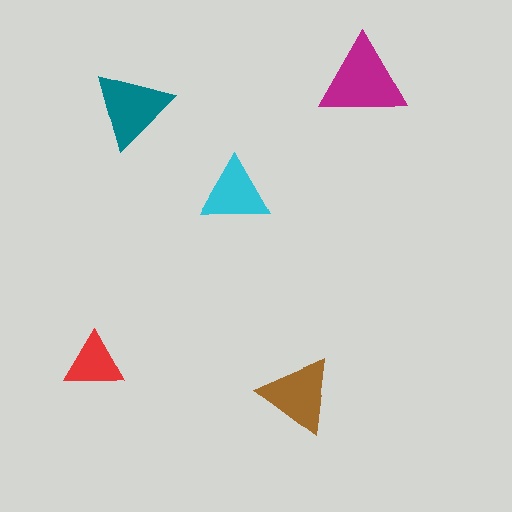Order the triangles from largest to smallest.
the magenta one, the teal one, the brown one, the cyan one, the red one.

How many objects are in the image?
There are 5 objects in the image.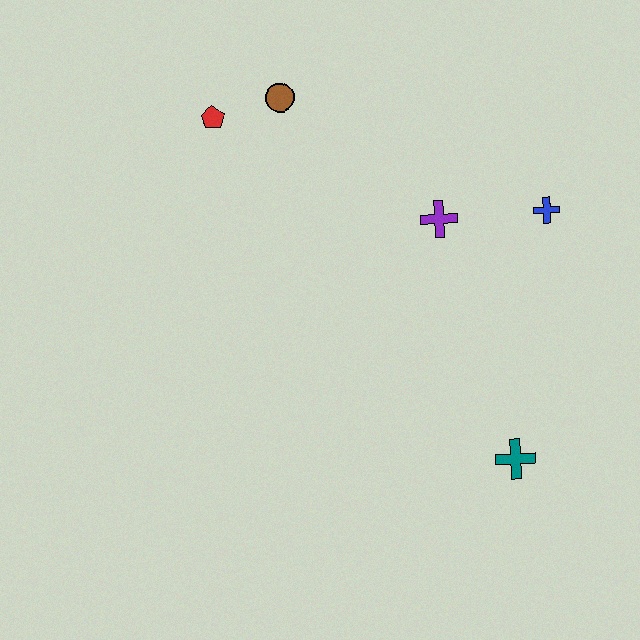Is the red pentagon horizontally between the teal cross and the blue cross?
No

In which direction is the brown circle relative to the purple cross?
The brown circle is to the left of the purple cross.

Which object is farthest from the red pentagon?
The teal cross is farthest from the red pentagon.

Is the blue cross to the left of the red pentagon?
No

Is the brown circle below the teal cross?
No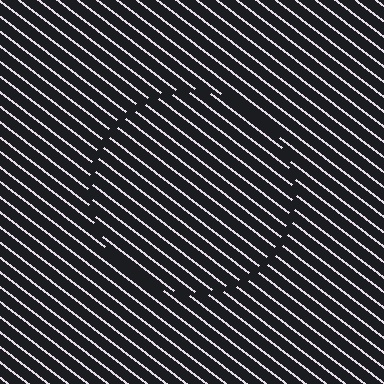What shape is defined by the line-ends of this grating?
An illusory circle. The interior of the shape contains the same grating, shifted by half a period — the contour is defined by the phase discontinuity where line-ends from the inner and outer gratings abut.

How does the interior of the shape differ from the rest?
The interior of the shape contains the same grating, shifted by half a period — the contour is defined by the phase discontinuity where line-ends from the inner and outer gratings abut.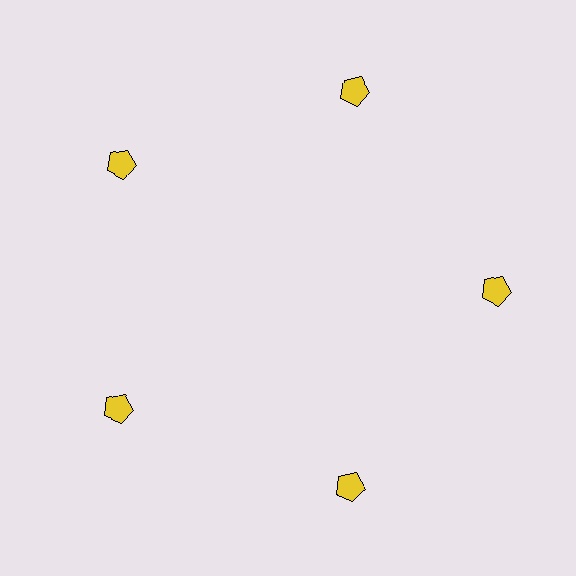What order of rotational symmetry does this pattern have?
This pattern has 5-fold rotational symmetry.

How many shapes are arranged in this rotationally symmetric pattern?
There are 5 shapes, arranged in 5 groups of 1.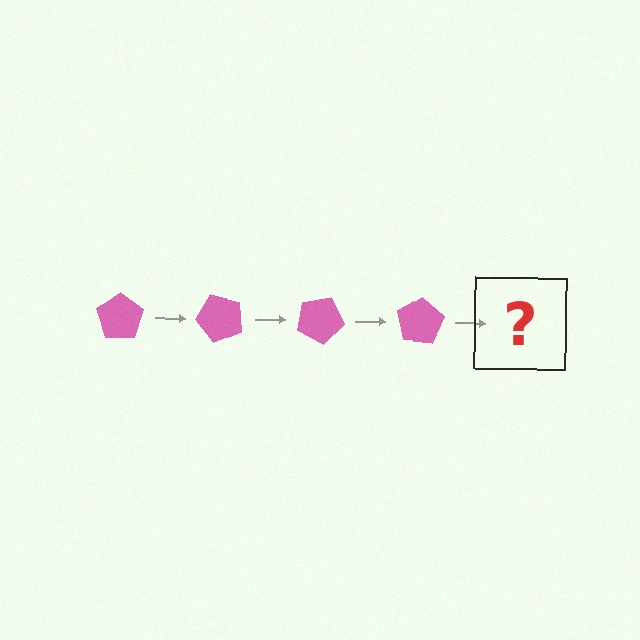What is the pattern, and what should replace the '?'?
The pattern is that the pentagon rotates 50 degrees each step. The '?' should be a pink pentagon rotated 200 degrees.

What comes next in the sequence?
The next element should be a pink pentagon rotated 200 degrees.